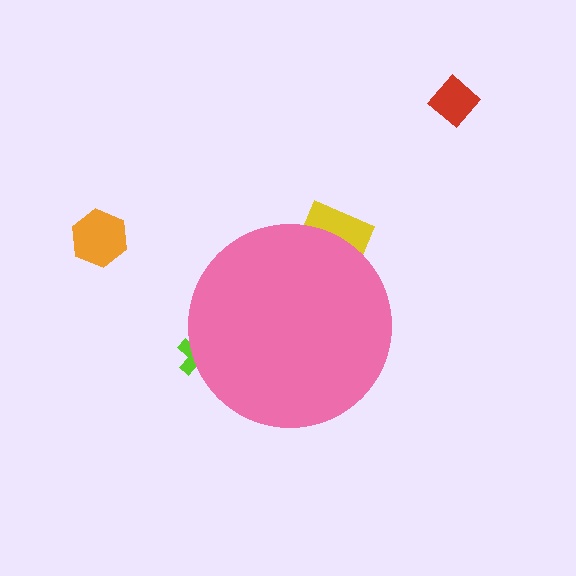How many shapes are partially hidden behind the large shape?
2 shapes are partially hidden.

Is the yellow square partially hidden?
Yes, the yellow square is partially hidden behind the pink circle.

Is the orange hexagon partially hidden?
No, the orange hexagon is fully visible.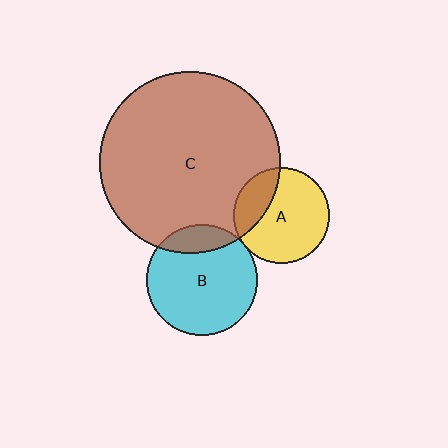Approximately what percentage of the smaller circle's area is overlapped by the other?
Approximately 25%.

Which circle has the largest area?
Circle C (brown).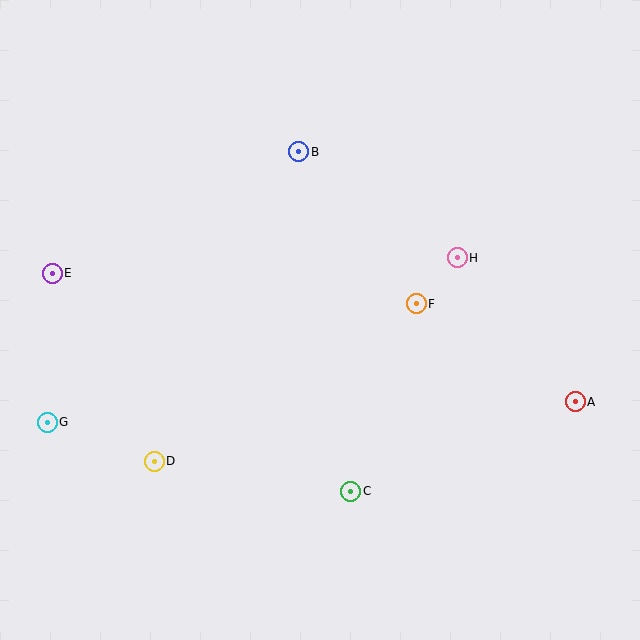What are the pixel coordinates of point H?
Point H is at (457, 258).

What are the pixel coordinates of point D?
Point D is at (154, 461).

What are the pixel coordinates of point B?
Point B is at (299, 152).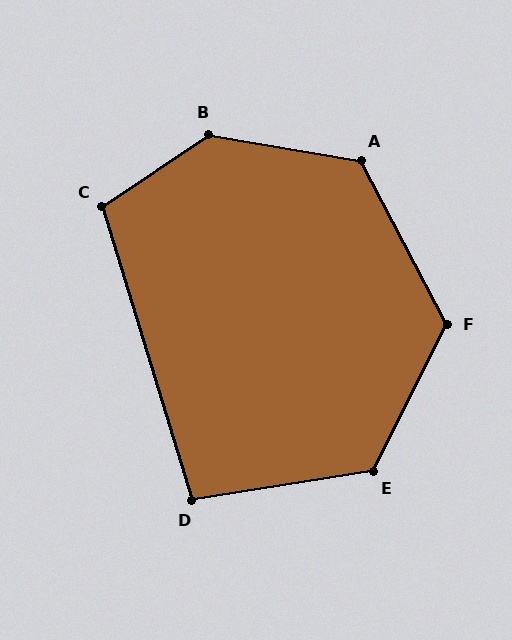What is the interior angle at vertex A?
Approximately 127 degrees (obtuse).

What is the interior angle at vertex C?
Approximately 107 degrees (obtuse).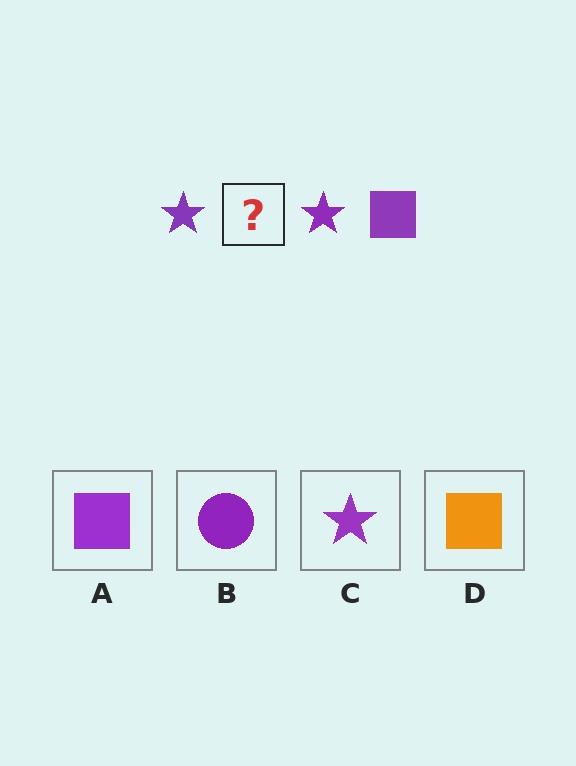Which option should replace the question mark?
Option A.